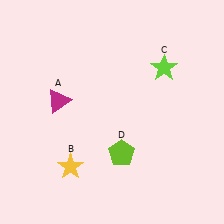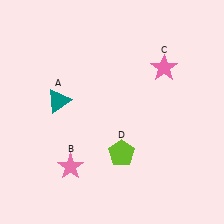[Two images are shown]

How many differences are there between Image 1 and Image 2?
There are 3 differences between the two images.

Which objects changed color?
A changed from magenta to teal. B changed from yellow to pink. C changed from lime to pink.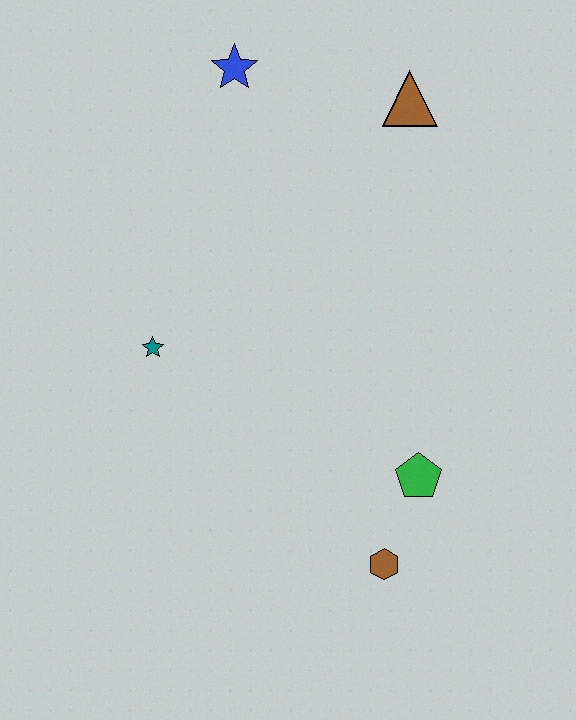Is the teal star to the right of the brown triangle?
No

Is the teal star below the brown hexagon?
No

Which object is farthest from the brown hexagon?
The blue star is farthest from the brown hexagon.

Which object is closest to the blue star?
The brown triangle is closest to the blue star.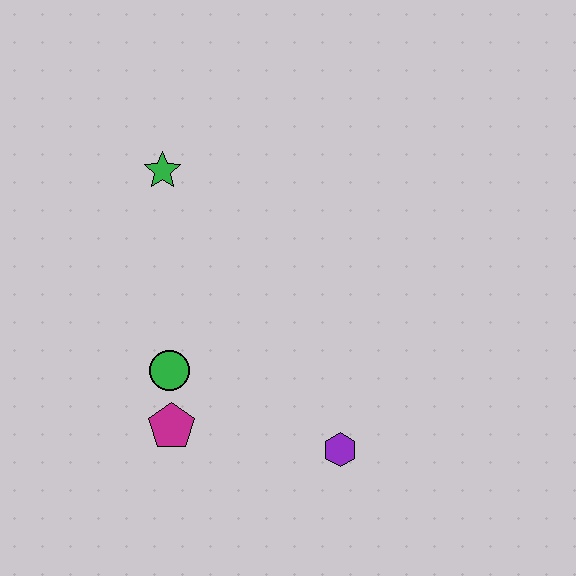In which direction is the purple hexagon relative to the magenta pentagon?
The purple hexagon is to the right of the magenta pentagon.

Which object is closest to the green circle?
The magenta pentagon is closest to the green circle.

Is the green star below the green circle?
No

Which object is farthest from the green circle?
The green star is farthest from the green circle.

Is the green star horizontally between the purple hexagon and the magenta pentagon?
No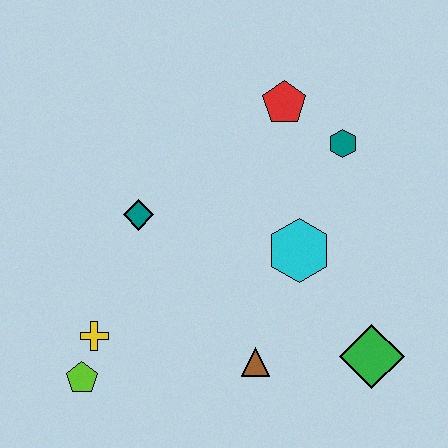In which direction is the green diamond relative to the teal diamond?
The green diamond is to the right of the teal diamond.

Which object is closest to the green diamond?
The brown triangle is closest to the green diamond.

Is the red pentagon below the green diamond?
No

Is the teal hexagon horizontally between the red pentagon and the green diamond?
Yes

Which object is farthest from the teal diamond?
The green diamond is farthest from the teal diamond.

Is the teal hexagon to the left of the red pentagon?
No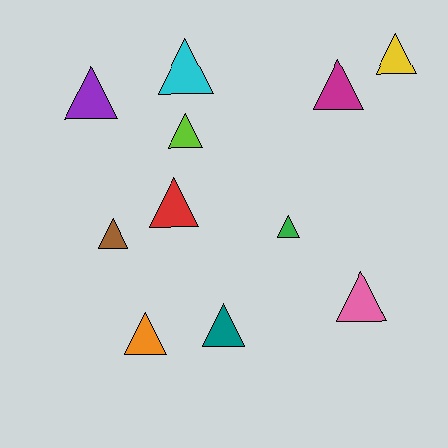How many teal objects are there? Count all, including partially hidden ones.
There is 1 teal object.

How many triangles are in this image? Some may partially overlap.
There are 11 triangles.